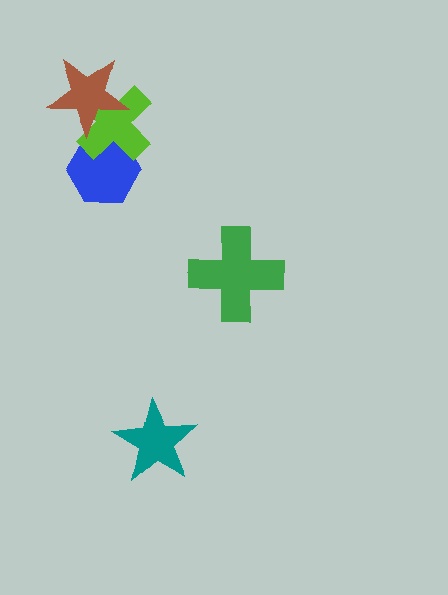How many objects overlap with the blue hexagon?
1 object overlaps with the blue hexagon.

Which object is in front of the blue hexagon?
The lime cross is in front of the blue hexagon.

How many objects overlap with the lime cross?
2 objects overlap with the lime cross.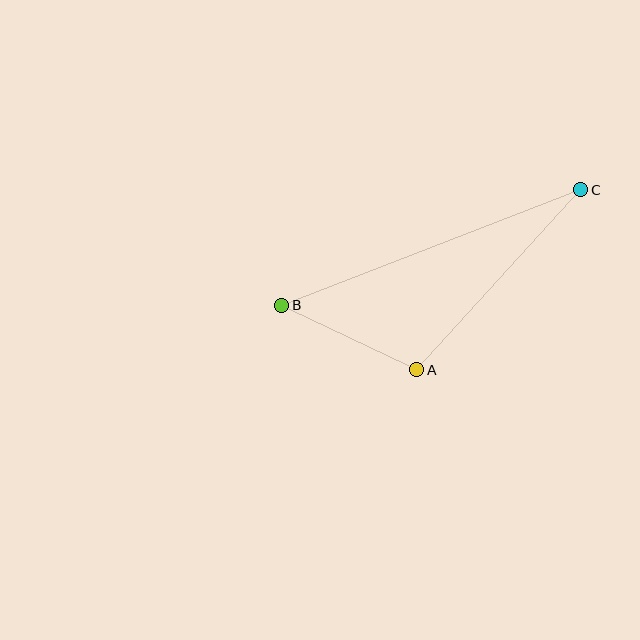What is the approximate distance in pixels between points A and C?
The distance between A and C is approximately 243 pixels.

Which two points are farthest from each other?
Points B and C are farthest from each other.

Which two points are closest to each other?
Points A and B are closest to each other.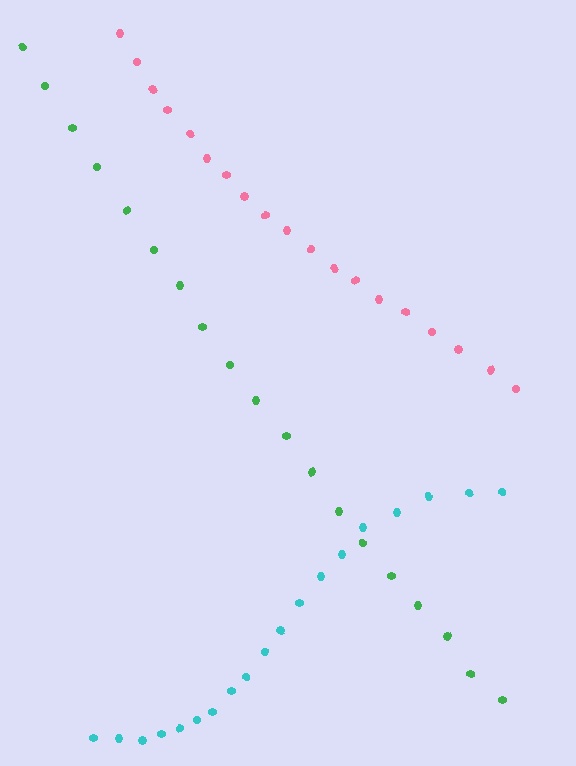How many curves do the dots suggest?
There are 3 distinct paths.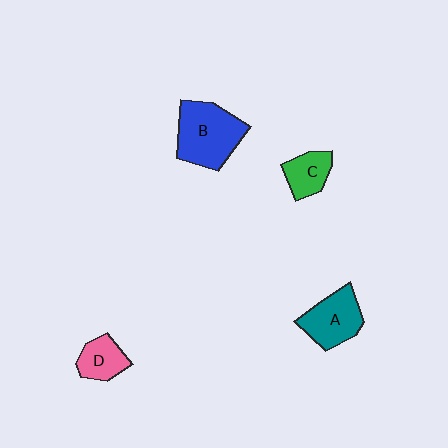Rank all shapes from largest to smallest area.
From largest to smallest: B (blue), A (teal), C (green), D (pink).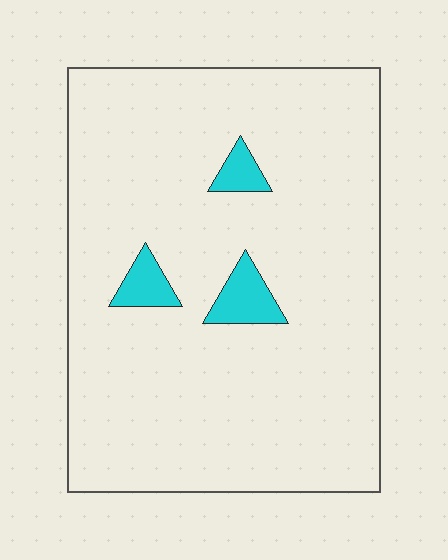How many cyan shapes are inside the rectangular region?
3.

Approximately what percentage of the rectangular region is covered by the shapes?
Approximately 5%.